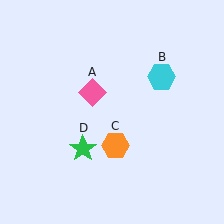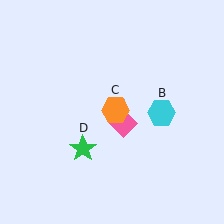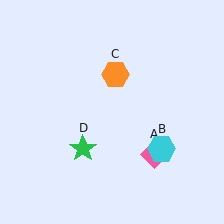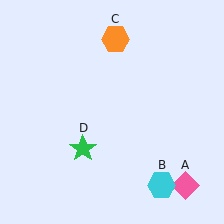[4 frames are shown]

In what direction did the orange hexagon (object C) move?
The orange hexagon (object C) moved up.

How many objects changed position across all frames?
3 objects changed position: pink diamond (object A), cyan hexagon (object B), orange hexagon (object C).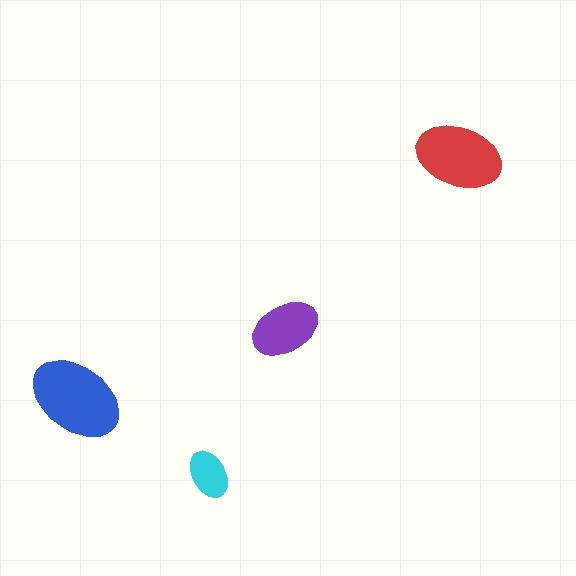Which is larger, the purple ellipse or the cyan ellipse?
The purple one.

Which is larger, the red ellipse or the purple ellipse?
The red one.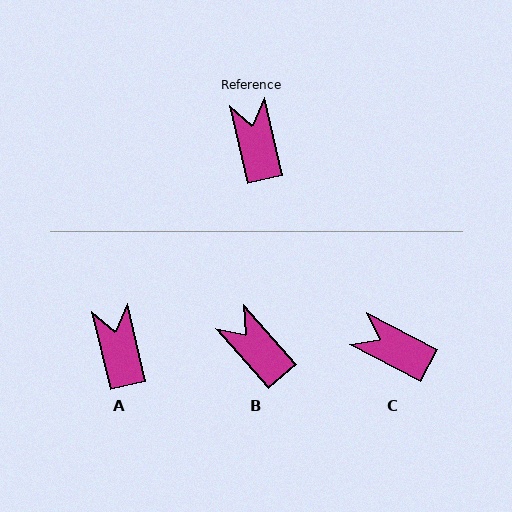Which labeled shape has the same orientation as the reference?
A.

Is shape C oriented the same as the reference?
No, it is off by about 49 degrees.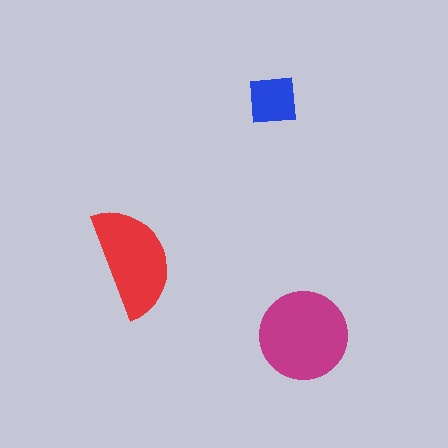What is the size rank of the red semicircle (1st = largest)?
2nd.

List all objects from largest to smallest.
The magenta circle, the red semicircle, the blue square.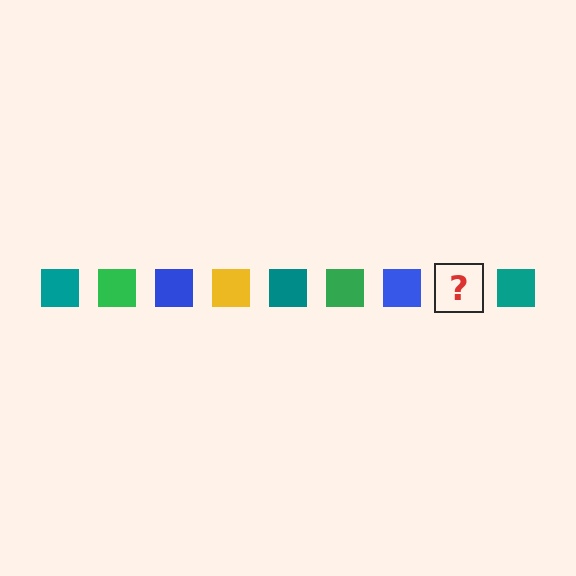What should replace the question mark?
The question mark should be replaced with a yellow square.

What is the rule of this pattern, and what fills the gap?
The rule is that the pattern cycles through teal, green, blue, yellow squares. The gap should be filled with a yellow square.